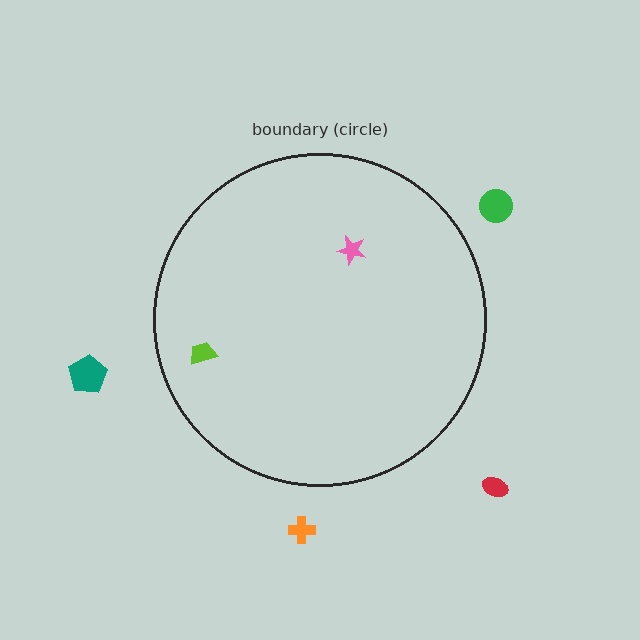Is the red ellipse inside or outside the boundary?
Outside.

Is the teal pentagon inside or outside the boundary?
Outside.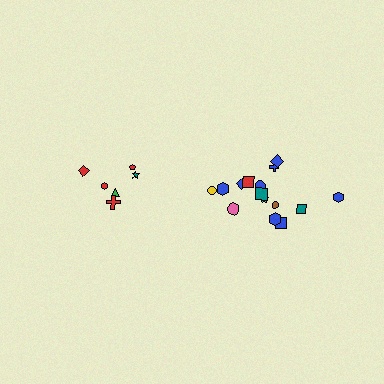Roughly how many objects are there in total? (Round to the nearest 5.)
Roughly 20 objects in total.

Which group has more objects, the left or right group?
The right group.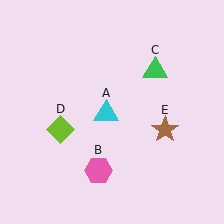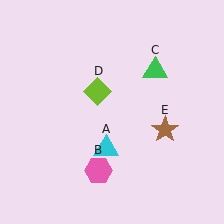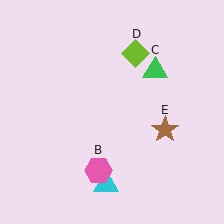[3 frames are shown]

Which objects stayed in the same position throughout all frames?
Pink hexagon (object B) and green triangle (object C) and brown star (object E) remained stationary.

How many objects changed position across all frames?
2 objects changed position: cyan triangle (object A), lime diamond (object D).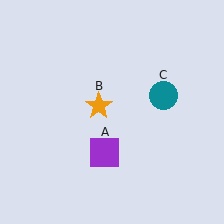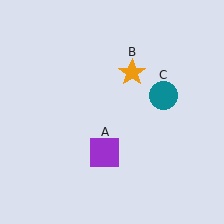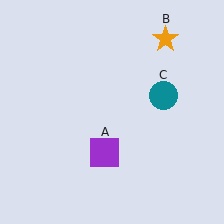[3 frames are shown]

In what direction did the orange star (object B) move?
The orange star (object B) moved up and to the right.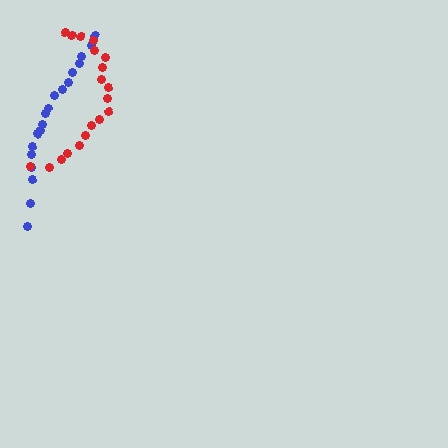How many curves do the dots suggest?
There are 2 distinct paths.